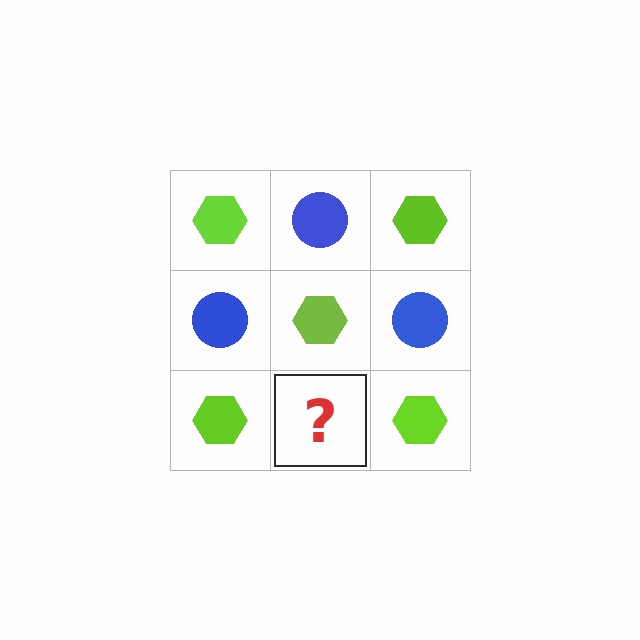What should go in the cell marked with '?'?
The missing cell should contain a blue circle.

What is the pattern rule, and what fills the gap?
The rule is that it alternates lime hexagon and blue circle in a checkerboard pattern. The gap should be filled with a blue circle.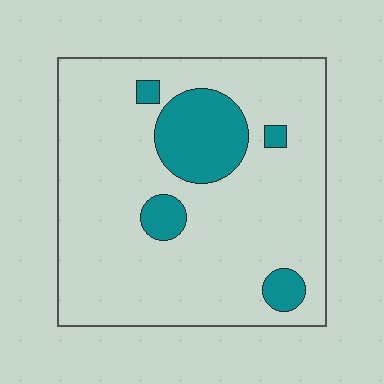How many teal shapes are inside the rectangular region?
5.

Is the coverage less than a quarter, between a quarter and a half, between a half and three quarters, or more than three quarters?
Less than a quarter.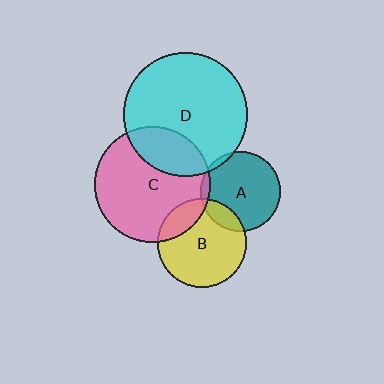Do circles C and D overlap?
Yes.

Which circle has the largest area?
Circle D (cyan).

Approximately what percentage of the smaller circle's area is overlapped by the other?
Approximately 25%.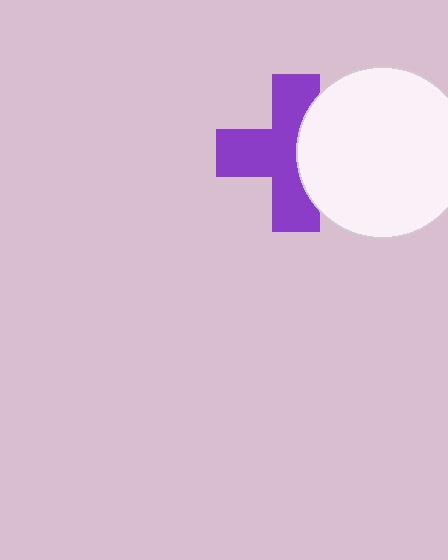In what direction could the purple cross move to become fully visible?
The purple cross could move left. That would shift it out from behind the white circle entirely.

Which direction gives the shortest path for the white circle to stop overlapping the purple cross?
Moving right gives the shortest separation.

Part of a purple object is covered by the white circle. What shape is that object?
It is a cross.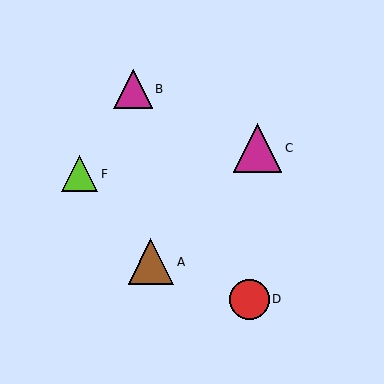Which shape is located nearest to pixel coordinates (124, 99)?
The magenta triangle (labeled B) at (133, 89) is nearest to that location.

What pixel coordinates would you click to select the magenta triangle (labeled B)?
Click at (133, 89) to select the magenta triangle B.